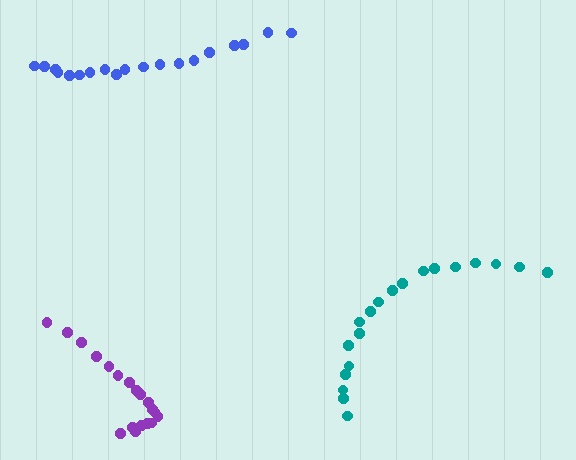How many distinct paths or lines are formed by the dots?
There are 3 distinct paths.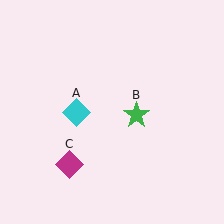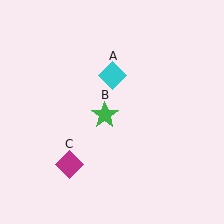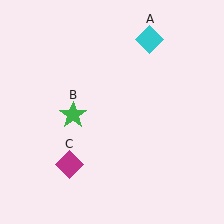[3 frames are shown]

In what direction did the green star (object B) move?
The green star (object B) moved left.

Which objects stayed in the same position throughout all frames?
Magenta diamond (object C) remained stationary.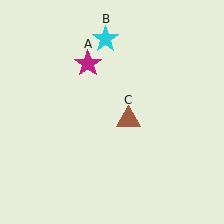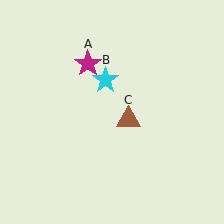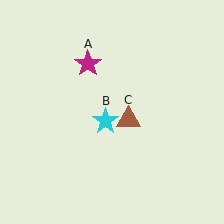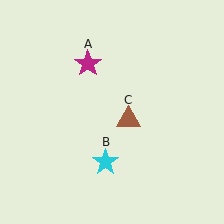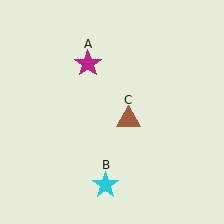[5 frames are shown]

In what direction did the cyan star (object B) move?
The cyan star (object B) moved down.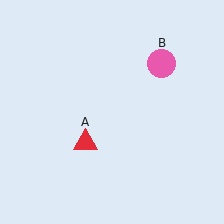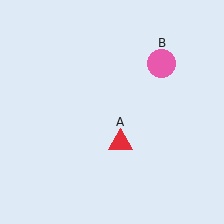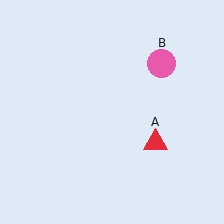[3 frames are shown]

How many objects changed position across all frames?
1 object changed position: red triangle (object A).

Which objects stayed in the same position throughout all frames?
Pink circle (object B) remained stationary.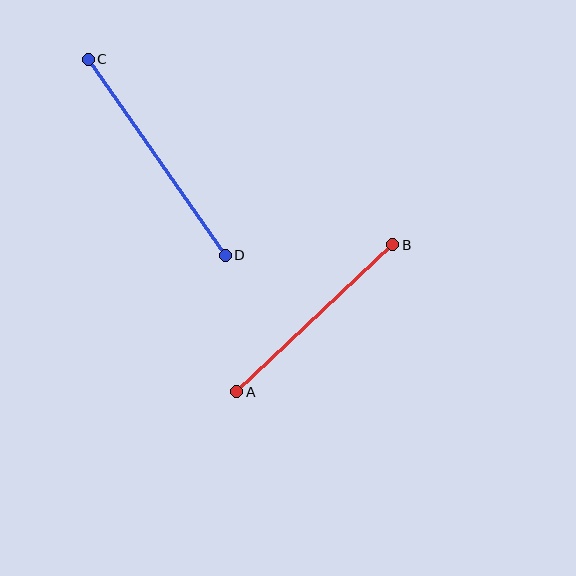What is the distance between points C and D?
The distance is approximately 240 pixels.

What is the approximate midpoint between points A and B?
The midpoint is at approximately (315, 318) pixels.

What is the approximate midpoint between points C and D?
The midpoint is at approximately (157, 157) pixels.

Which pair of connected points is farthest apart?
Points C and D are farthest apart.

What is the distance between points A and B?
The distance is approximately 214 pixels.